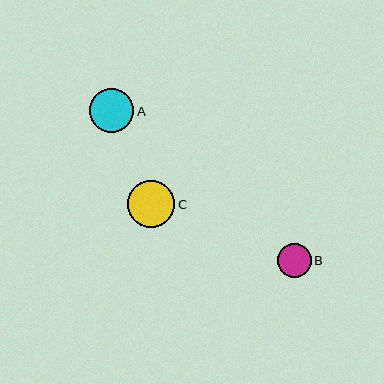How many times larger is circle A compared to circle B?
Circle A is approximately 1.3 times the size of circle B.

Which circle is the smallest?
Circle B is the smallest with a size of approximately 34 pixels.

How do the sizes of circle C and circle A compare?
Circle C and circle A are approximately the same size.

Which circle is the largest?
Circle C is the largest with a size of approximately 48 pixels.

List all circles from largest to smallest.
From largest to smallest: C, A, B.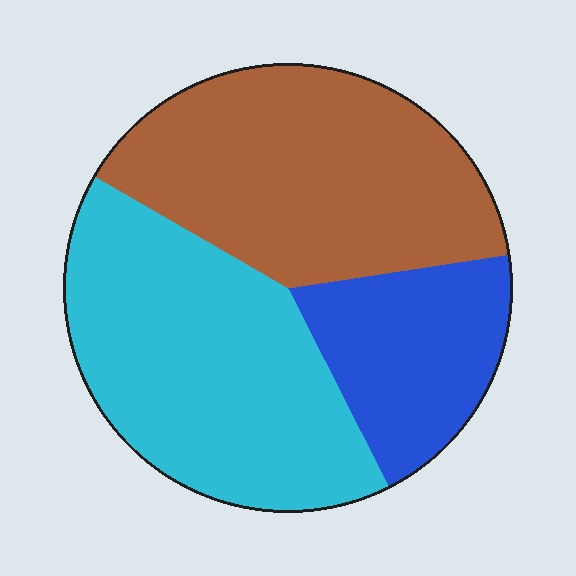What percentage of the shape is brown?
Brown covers 39% of the shape.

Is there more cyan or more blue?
Cyan.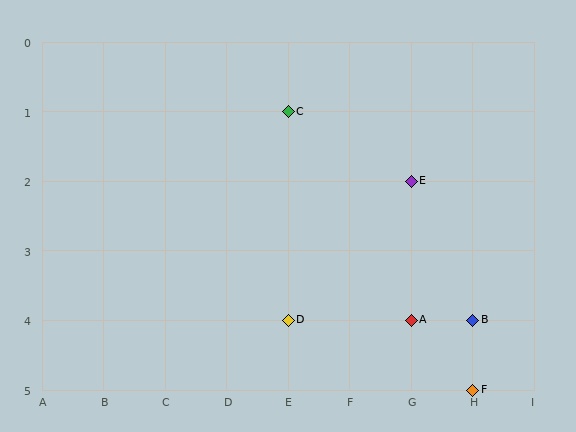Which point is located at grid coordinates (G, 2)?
Point E is at (G, 2).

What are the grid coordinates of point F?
Point F is at grid coordinates (H, 5).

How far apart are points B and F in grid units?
Points B and F are 1 row apart.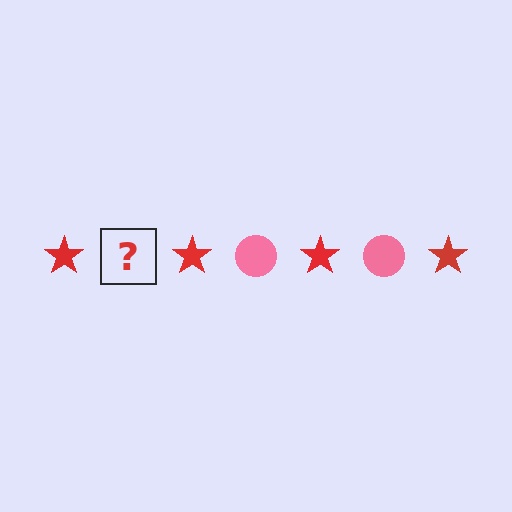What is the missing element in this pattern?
The missing element is a pink circle.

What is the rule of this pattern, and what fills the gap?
The rule is that the pattern alternates between red star and pink circle. The gap should be filled with a pink circle.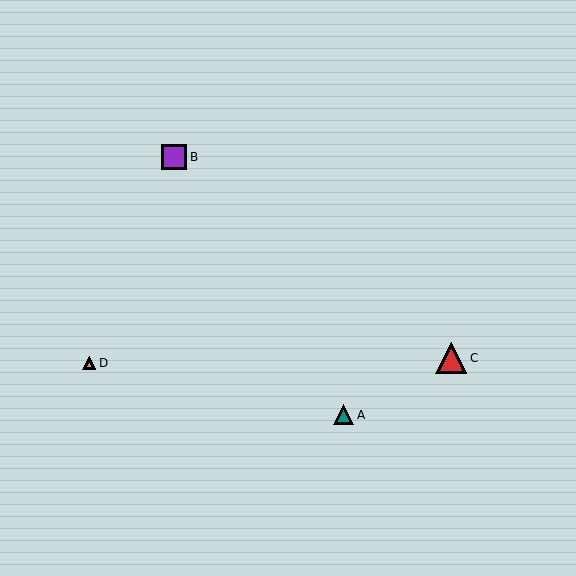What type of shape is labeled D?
Shape D is an orange triangle.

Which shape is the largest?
The red triangle (labeled C) is the largest.